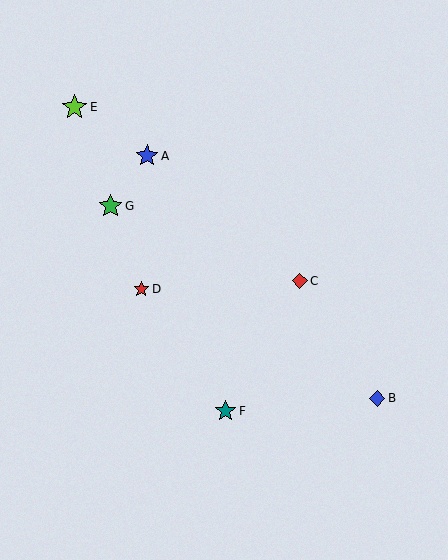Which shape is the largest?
The lime star (labeled E) is the largest.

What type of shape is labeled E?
Shape E is a lime star.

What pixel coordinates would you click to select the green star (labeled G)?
Click at (110, 206) to select the green star G.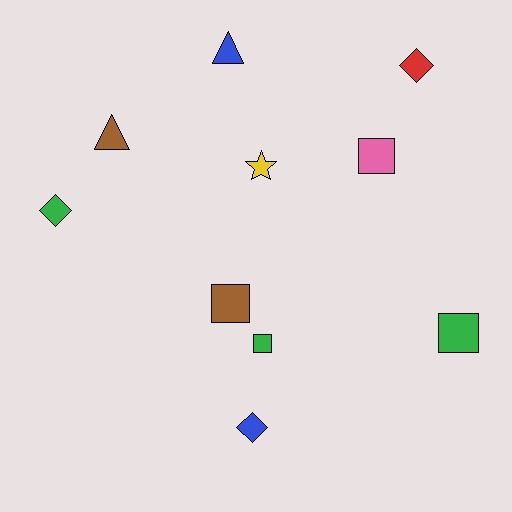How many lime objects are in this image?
There are no lime objects.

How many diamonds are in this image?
There are 3 diamonds.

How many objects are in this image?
There are 10 objects.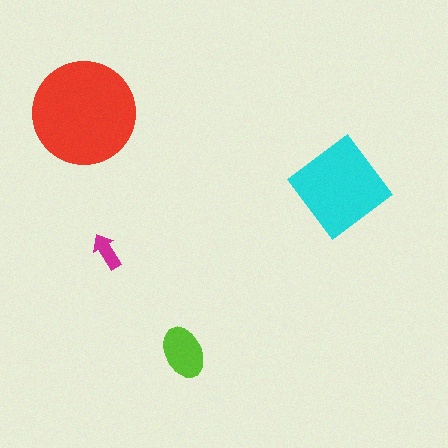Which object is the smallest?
The magenta arrow.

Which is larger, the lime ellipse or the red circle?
The red circle.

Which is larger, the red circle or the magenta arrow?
The red circle.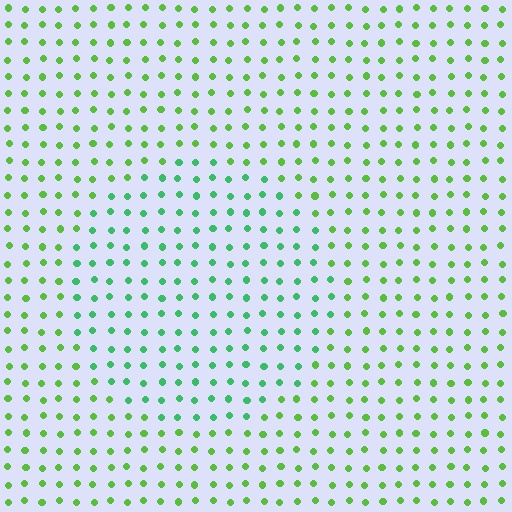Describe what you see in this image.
The image is filled with small lime elements in a uniform arrangement. A circle-shaped region is visible where the elements are tinted to a slightly different hue, forming a subtle color boundary.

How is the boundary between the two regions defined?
The boundary is defined purely by a slight shift in hue (about 35 degrees). Spacing, size, and orientation are identical on both sides.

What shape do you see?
I see a circle.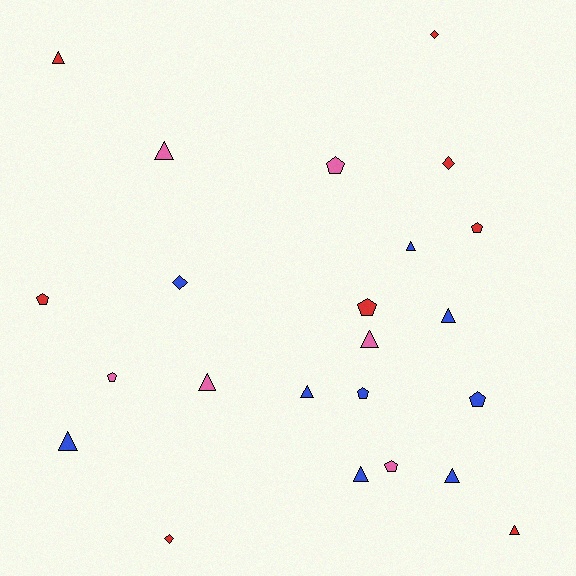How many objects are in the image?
There are 23 objects.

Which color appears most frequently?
Blue, with 9 objects.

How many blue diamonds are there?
There is 1 blue diamond.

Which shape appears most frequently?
Triangle, with 11 objects.